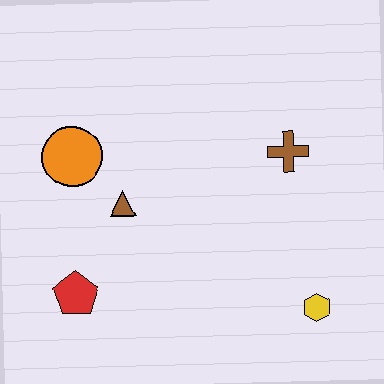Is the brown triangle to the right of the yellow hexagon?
No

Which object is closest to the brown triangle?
The orange circle is closest to the brown triangle.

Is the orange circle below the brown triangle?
No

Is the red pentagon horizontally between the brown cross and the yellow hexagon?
No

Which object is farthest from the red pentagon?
The brown cross is farthest from the red pentagon.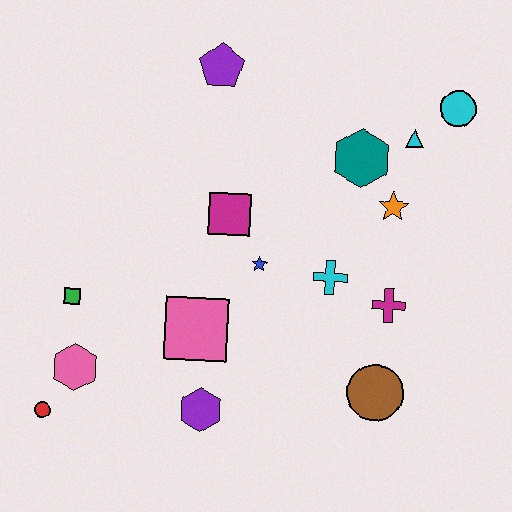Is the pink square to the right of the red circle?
Yes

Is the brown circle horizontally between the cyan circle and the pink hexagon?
Yes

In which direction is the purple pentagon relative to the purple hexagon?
The purple pentagon is above the purple hexagon.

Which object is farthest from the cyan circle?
The red circle is farthest from the cyan circle.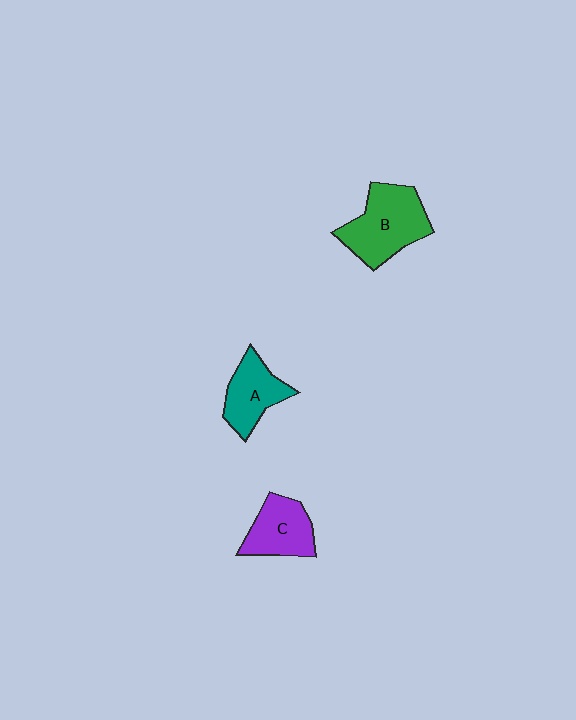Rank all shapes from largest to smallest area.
From largest to smallest: B (green), C (purple), A (teal).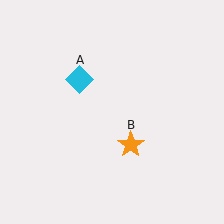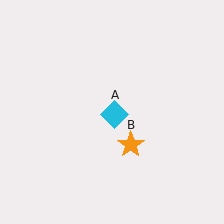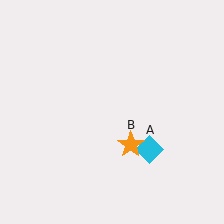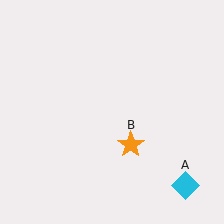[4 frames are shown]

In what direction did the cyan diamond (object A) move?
The cyan diamond (object A) moved down and to the right.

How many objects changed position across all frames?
1 object changed position: cyan diamond (object A).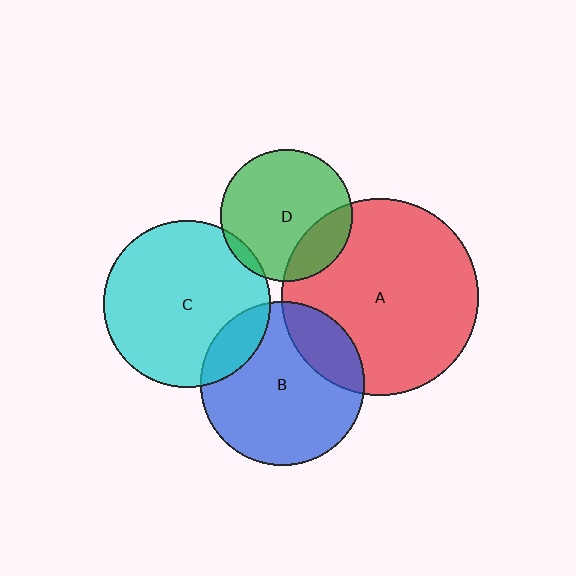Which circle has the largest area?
Circle A (red).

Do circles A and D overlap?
Yes.